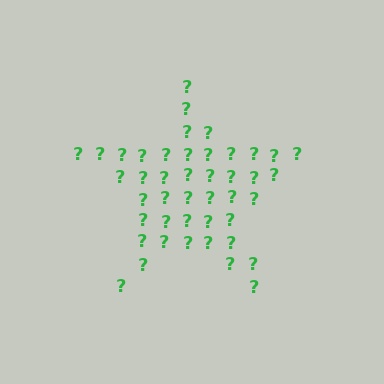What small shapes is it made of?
It is made of small question marks.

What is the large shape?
The large shape is a star.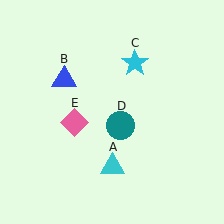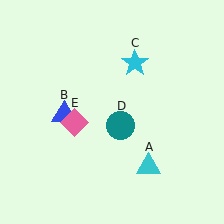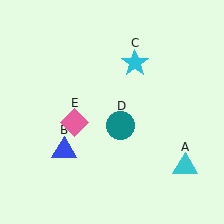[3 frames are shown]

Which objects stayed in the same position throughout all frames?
Cyan star (object C) and teal circle (object D) and pink diamond (object E) remained stationary.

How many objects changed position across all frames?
2 objects changed position: cyan triangle (object A), blue triangle (object B).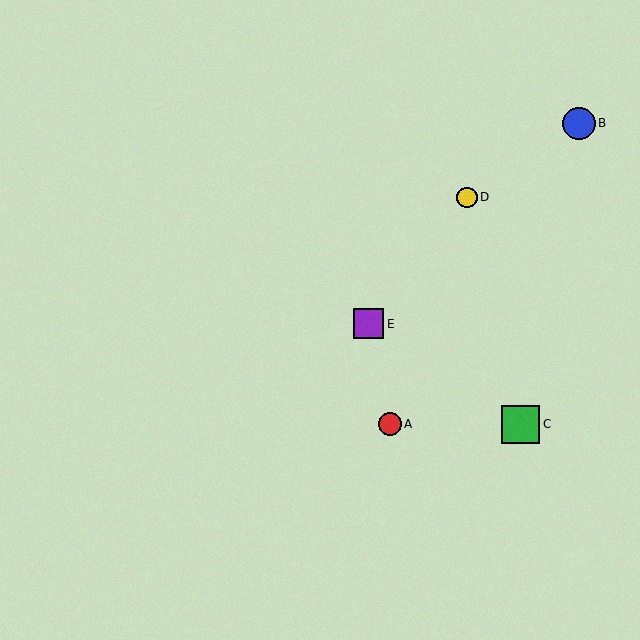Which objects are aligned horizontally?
Objects A, C are aligned horizontally.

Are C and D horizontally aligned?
No, C is at y≈424 and D is at y≈198.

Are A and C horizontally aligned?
Yes, both are at y≈424.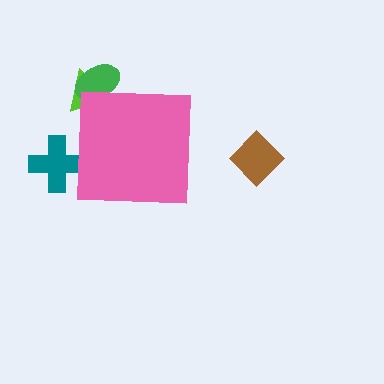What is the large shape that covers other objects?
A pink square.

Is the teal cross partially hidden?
Yes, the teal cross is partially hidden behind the pink square.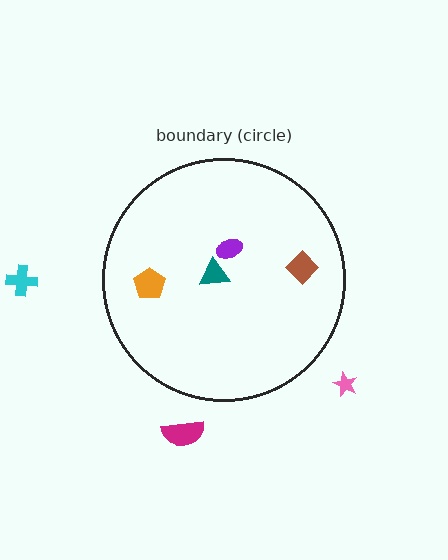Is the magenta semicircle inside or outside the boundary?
Outside.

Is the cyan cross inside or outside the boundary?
Outside.